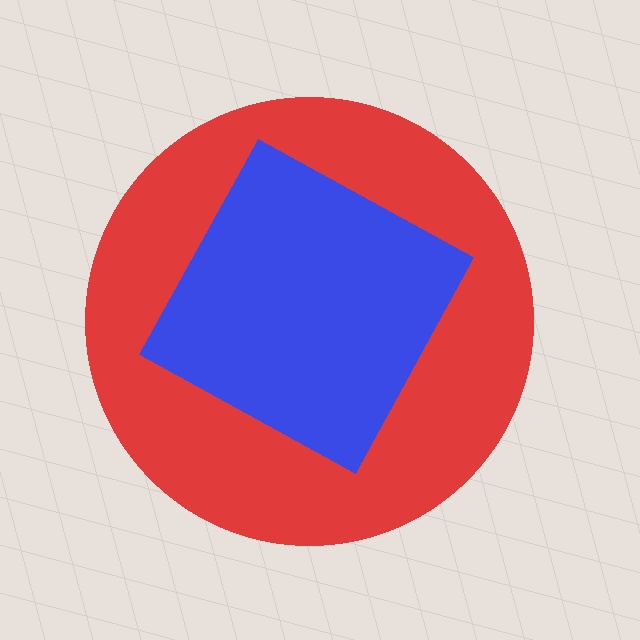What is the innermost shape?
The blue square.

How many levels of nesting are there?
2.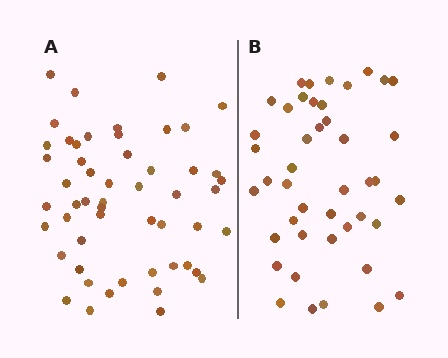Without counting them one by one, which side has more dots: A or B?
Region A (the left region) has more dots.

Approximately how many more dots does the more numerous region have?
Region A has roughly 8 or so more dots than region B.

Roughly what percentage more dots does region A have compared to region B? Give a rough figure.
About 20% more.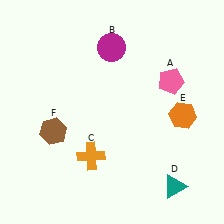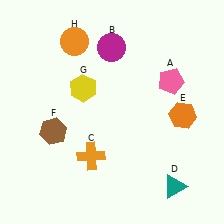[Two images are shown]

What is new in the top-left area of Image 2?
A yellow hexagon (G) was added in the top-left area of Image 2.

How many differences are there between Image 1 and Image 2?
There are 2 differences between the two images.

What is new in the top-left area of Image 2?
An orange circle (H) was added in the top-left area of Image 2.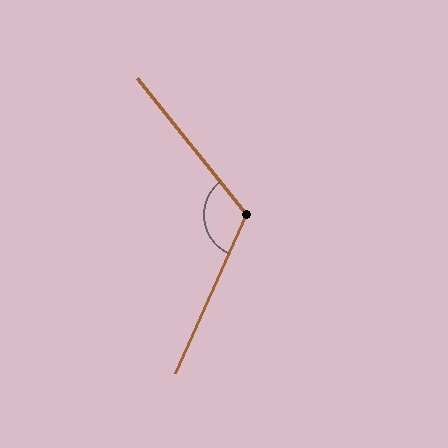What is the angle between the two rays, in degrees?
Approximately 118 degrees.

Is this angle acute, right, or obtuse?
It is obtuse.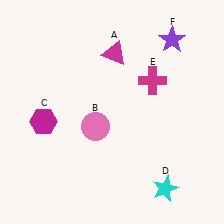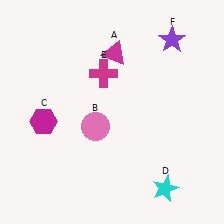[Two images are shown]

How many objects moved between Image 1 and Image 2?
1 object moved between the two images.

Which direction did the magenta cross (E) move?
The magenta cross (E) moved left.